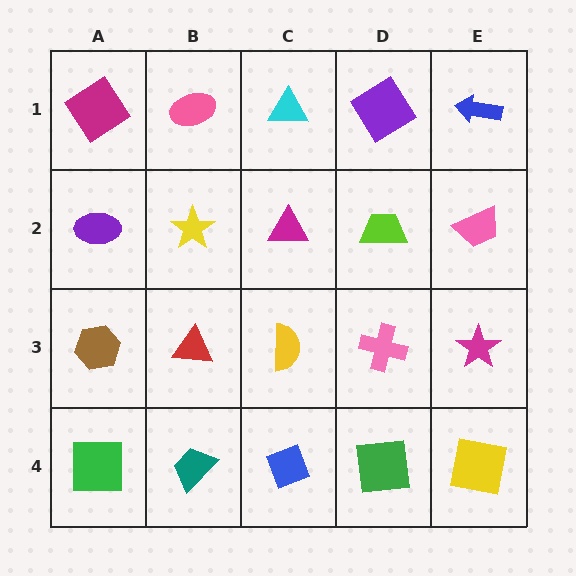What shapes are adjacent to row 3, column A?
A purple ellipse (row 2, column A), a green square (row 4, column A), a red triangle (row 3, column B).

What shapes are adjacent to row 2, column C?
A cyan triangle (row 1, column C), a yellow semicircle (row 3, column C), a yellow star (row 2, column B), a lime trapezoid (row 2, column D).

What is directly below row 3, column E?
A yellow square.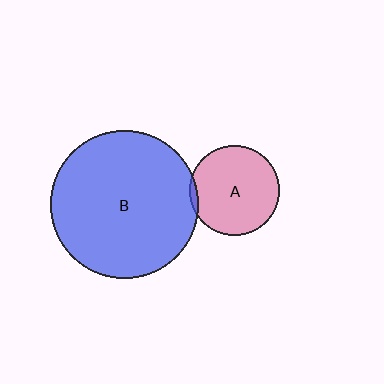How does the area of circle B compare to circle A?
Approximately 2.7 times.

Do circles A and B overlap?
Yes.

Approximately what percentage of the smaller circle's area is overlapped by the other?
Approximately 5%.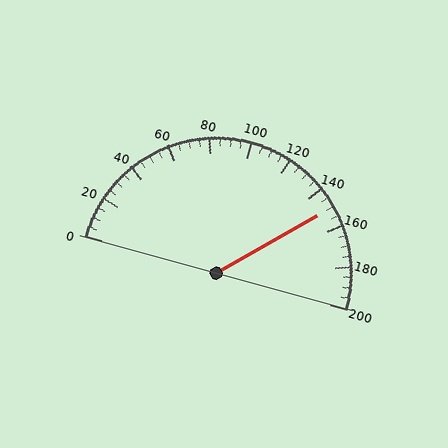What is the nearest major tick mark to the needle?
The nearest major tick mark is 160.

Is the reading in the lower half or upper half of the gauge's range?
The reading is in the upper half of the range (0 to 200).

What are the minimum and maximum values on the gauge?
The gauge ranges from 0 to 200.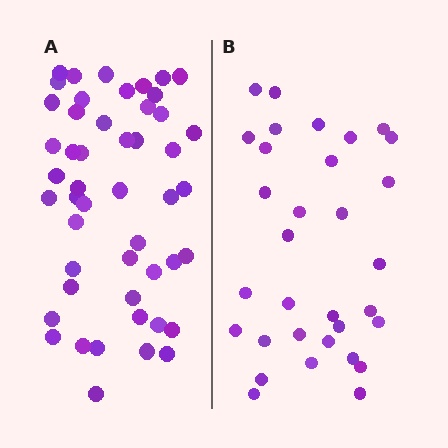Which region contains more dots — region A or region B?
Region A (the left region) has more dots.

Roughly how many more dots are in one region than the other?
Region A has approximately 15 more dots than region B.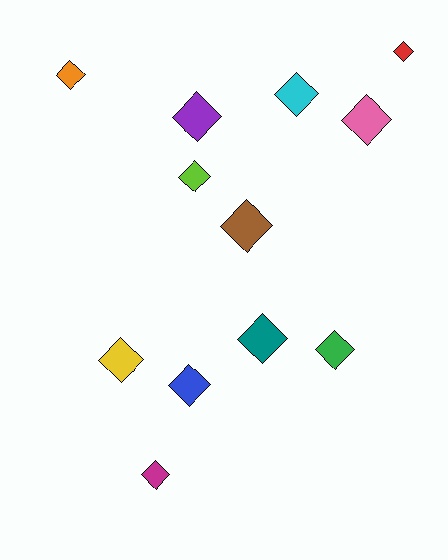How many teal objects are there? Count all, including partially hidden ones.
There is 1 teal object.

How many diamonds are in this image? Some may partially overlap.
There are 12 diamonds.